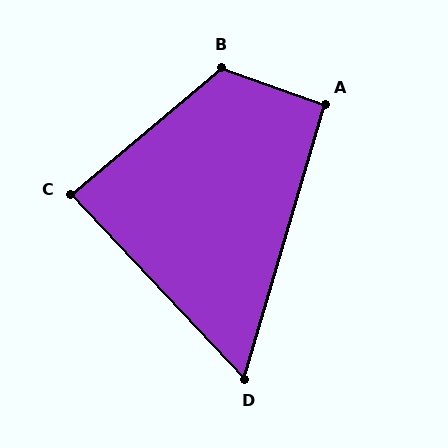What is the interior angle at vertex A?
Approximately 93 degrees (approximately right).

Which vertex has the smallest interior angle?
D, at approximately 60 degrees.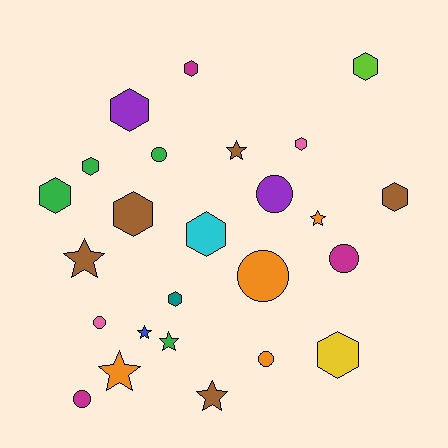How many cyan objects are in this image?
There is 1 cyan object.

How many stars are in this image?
There are 7 stars.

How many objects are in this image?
There are 25 objects.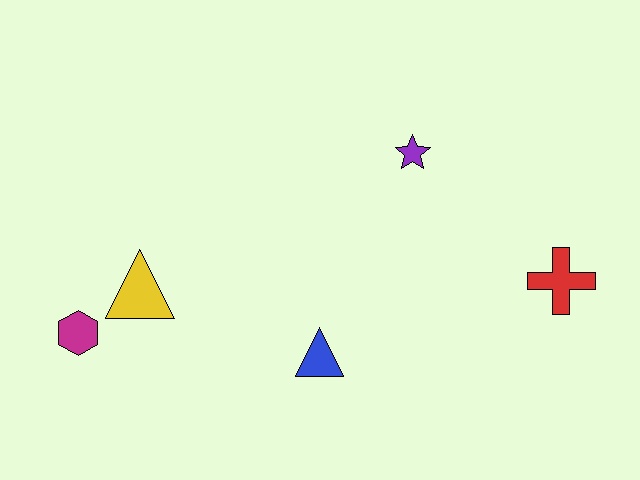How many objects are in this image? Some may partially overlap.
There are 5 objects.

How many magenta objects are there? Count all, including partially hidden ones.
There is 1 magenta object.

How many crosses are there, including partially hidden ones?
There is 1 cross.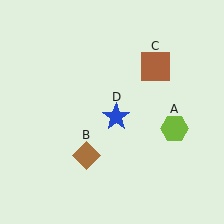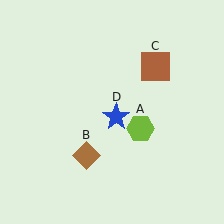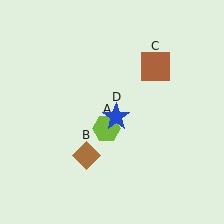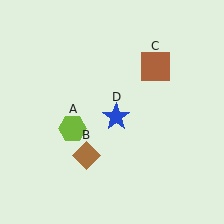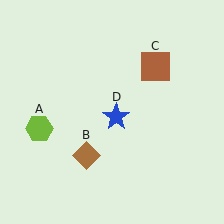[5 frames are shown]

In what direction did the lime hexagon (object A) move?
The lime hexagon (object A) moved left.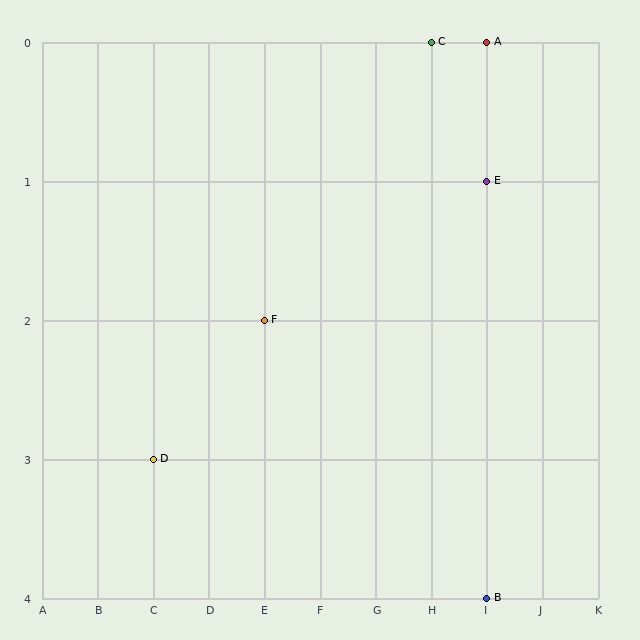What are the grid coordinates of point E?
Point E is at grid coordinates (I, 1).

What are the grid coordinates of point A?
Point A is at grid coordinates (I, 0).